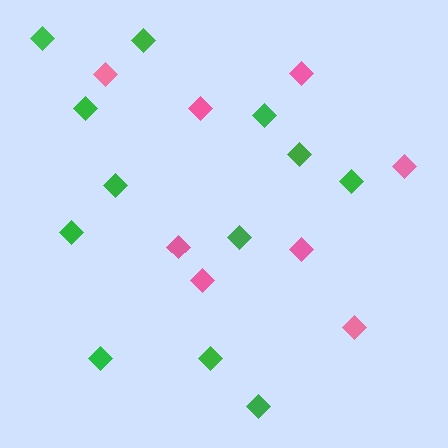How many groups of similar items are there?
There are 2 groups: one group of green diamonds (12) and one group of pink diamonds (8).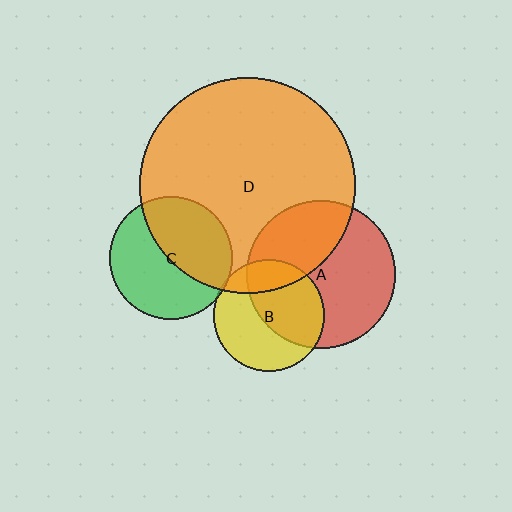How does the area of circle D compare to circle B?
Approximately 3.7 times.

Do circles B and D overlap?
Yes.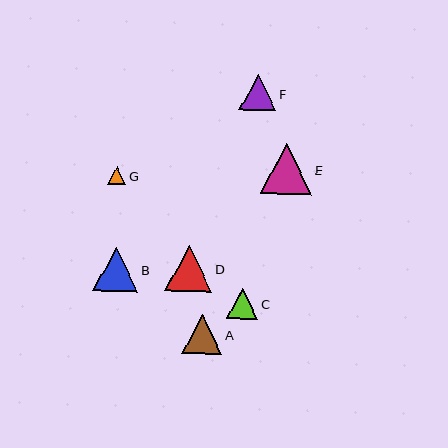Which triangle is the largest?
Triangle E is the largest with a size of approximately 51 pixels.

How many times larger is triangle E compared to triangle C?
Triangle E is approximately 1.7 times the size of triangle C.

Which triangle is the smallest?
Triangle G is the smallest with a size of approximately 18 pixels.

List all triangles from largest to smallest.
From largest to smallest: E, D, B, A, F, C, G.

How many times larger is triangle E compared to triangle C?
Triangle E is approximately 1.7 times the size of triangle C.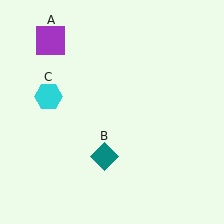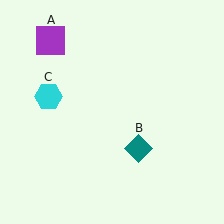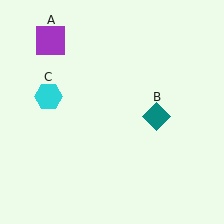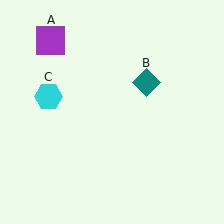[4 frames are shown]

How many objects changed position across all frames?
1 object changed position: teal diamond (object B).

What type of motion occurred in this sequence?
The teal diamond (object B) rotated counterclockwise around the center of the scene.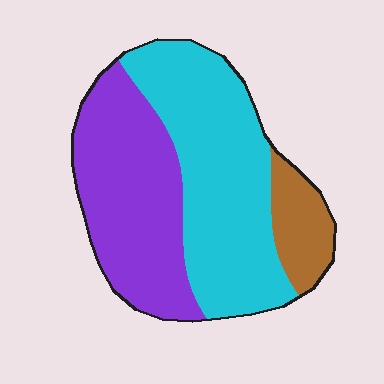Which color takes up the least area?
Brown, at roughly 10%.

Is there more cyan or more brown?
Cyan.